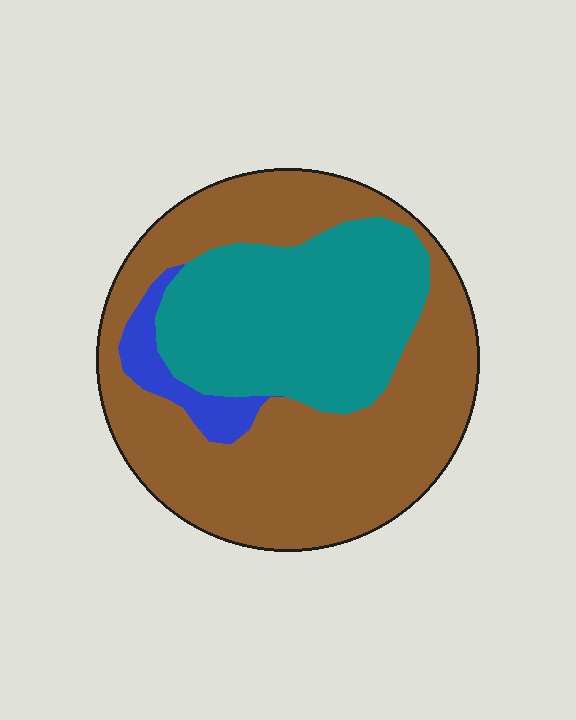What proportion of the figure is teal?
Teal covers about 35% of the figure.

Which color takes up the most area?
Brown, at roughly 60%.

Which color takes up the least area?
Blue, at roughly 5%.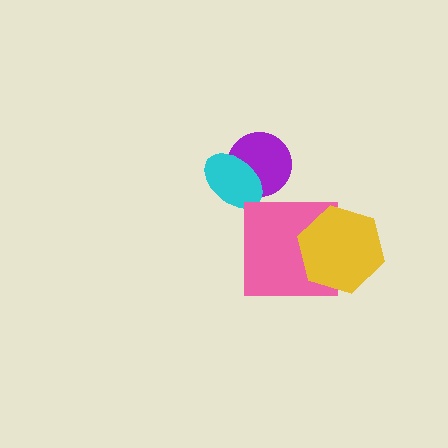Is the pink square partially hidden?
Yes, it is partially covered by another shape.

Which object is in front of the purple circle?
The cyan ellipse is in front of the purple circle.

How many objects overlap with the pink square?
1 object overlaps with the pink square.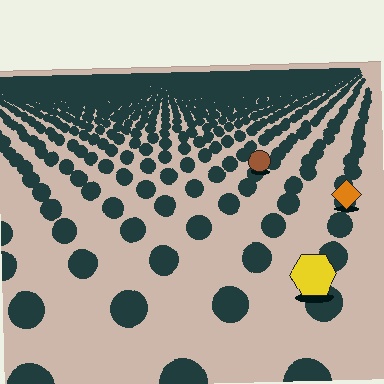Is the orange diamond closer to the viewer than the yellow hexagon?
No. The yellow hexagon is closer — you can tell from the texture gradient: the ground texture is coarser near it.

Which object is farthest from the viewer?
The brown circle is farthest from the viewer. It appears smaller and the ground texture around it is denser.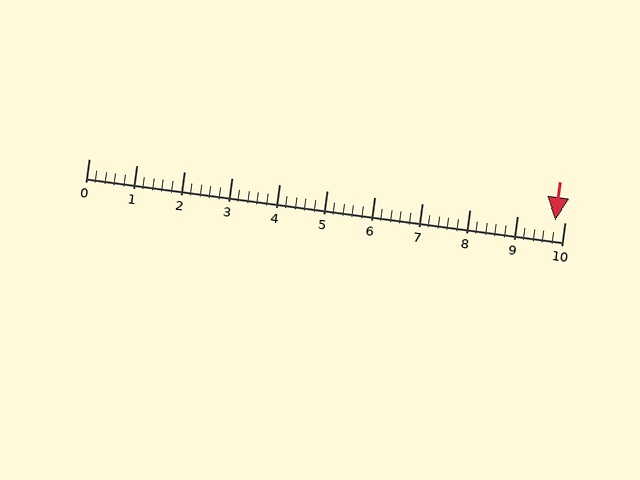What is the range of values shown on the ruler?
The ruler shows values from 0 to 10.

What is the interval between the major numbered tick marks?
The major tick marks are spaced 1 units apart.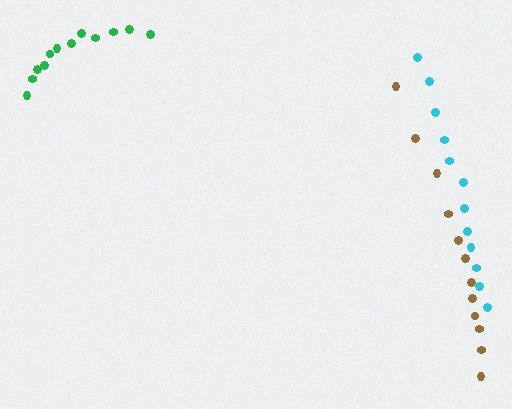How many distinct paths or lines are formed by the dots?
There are 3 distinct paths.